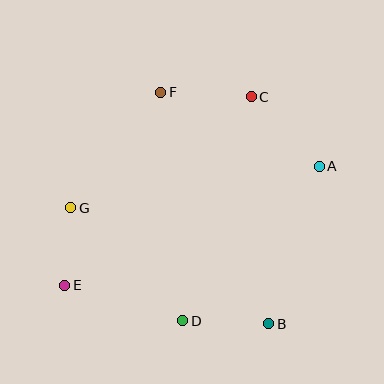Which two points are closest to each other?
Points E and G are closest to each other.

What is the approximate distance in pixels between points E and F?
The distance between E and F is approximately 216 pixels.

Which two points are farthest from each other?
Points A and E are farthest from each other.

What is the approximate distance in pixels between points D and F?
The distance between D and F is approximately 230 pixels.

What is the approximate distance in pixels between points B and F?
The distance between B and F is approximately 256 pixels.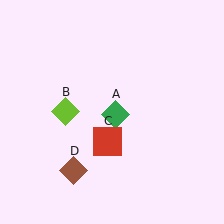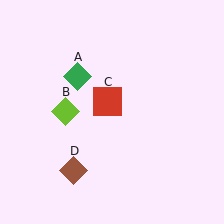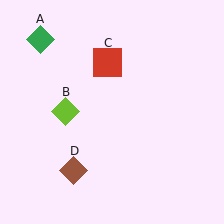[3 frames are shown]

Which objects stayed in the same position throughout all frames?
Lime diamond (object B) and brown diamond (object D) remained stationary.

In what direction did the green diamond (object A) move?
The green diamond (object A) moved up and to the left.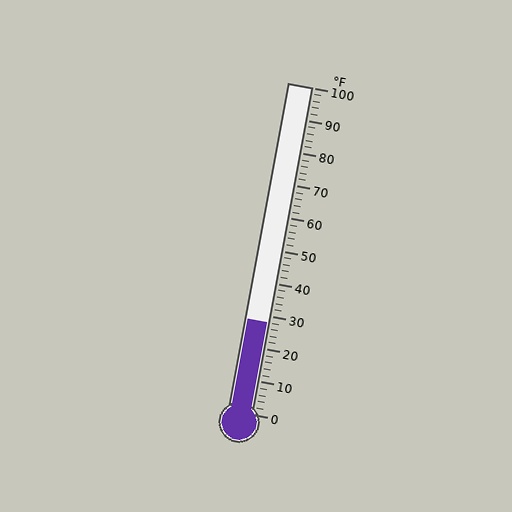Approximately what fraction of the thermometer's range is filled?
The thermometer is filled to approximately 30% of its range.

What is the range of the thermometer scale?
The thermometer scale ranges from 0°F to 100°F.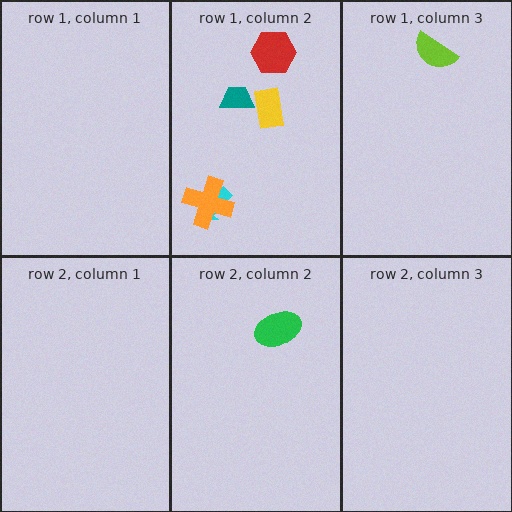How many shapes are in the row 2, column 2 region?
1.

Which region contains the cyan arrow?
The row 1, column 2 region.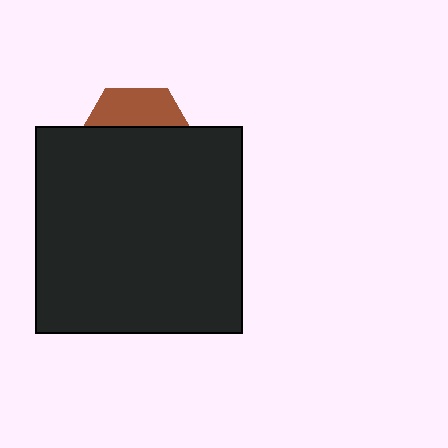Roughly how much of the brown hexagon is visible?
A small part of it is visible (roughly 31%).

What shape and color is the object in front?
The object in front is a black square.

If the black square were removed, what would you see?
You would see the complete brown hexagon.